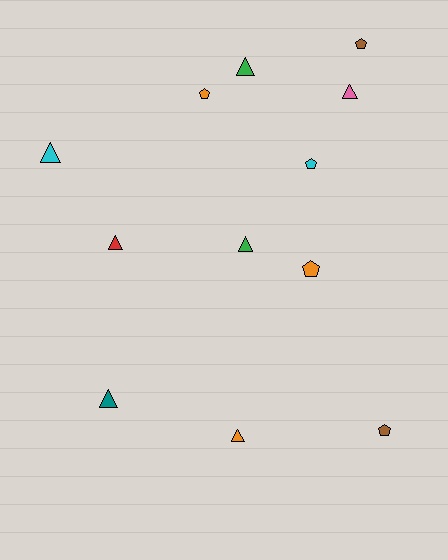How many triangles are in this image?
There are 7 triangles.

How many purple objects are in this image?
There are no purple objects.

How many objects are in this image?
There are 12 objects.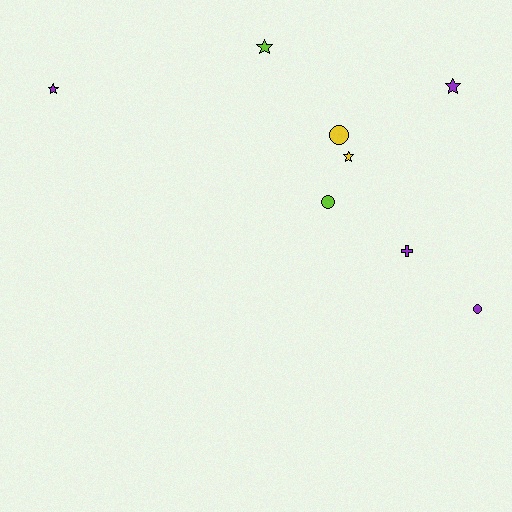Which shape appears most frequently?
Star, with 4 objects.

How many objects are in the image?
There are 8 objects.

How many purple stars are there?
There are 2 purple stars.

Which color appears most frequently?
Purple, with 4 objects.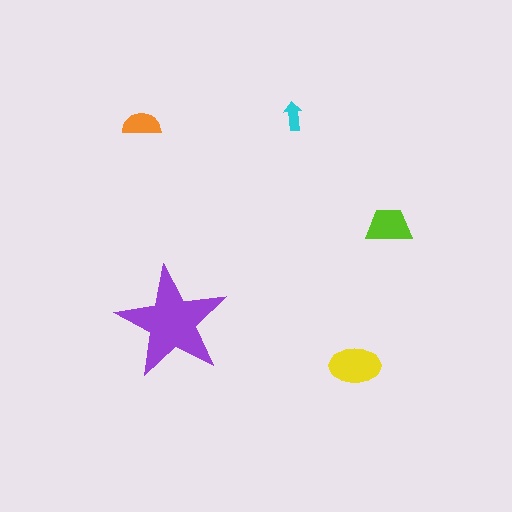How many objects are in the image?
There are 5 objects in the image.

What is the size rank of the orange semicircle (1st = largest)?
4th.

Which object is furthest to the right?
The lime trapezoid is rightmost.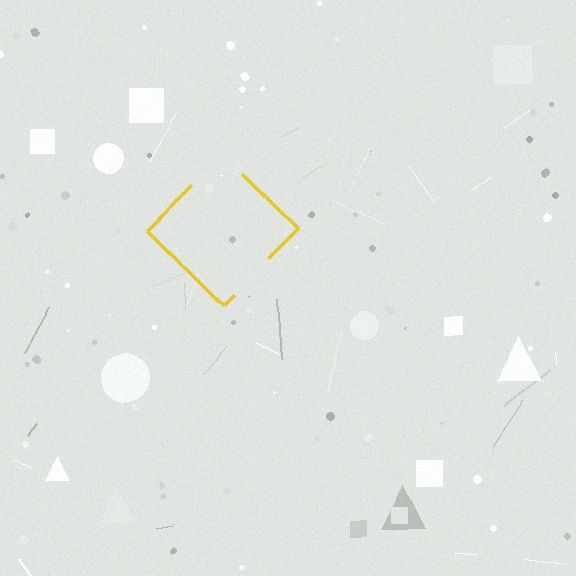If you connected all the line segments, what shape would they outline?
They would outline a diamond.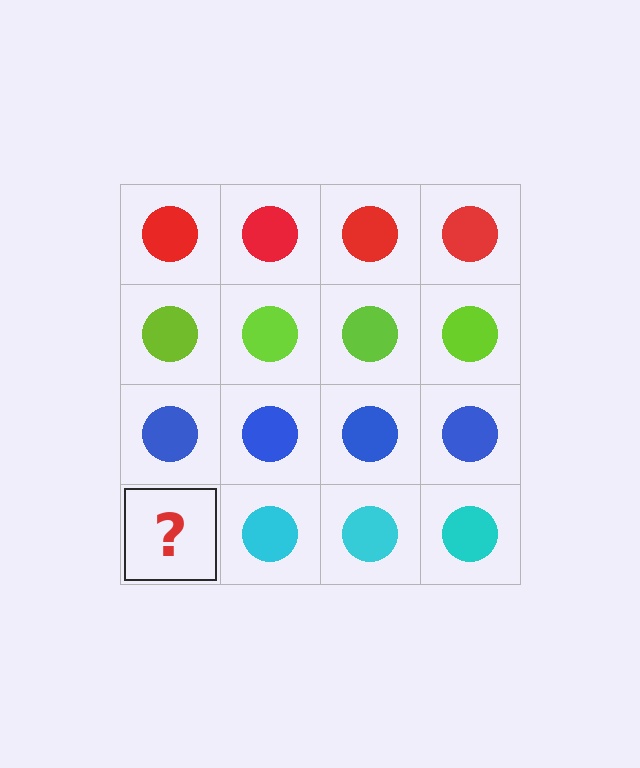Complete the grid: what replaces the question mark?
The question mark should be replaced with a cyan circle.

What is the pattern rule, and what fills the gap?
The rule is that each row has a consistent color. The gap should be filled with a cyan circle.